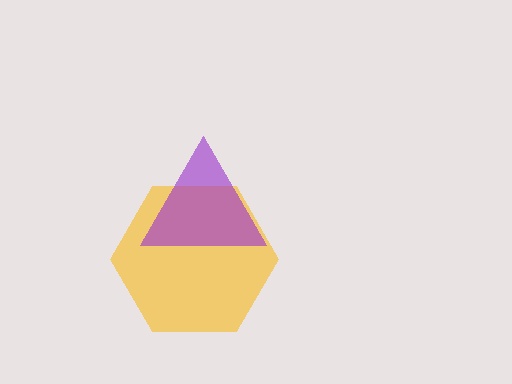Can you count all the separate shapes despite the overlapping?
Yes, there are 2 separate shapes.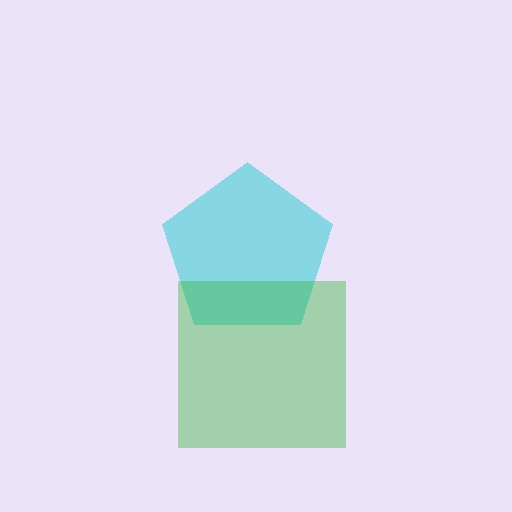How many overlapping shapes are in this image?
There are 2 overlapping shapes in the image.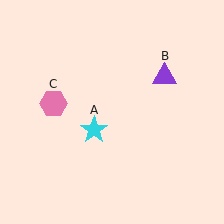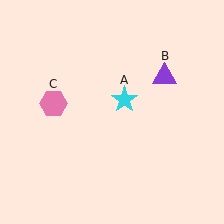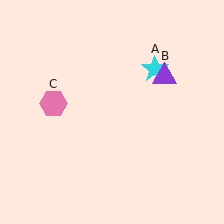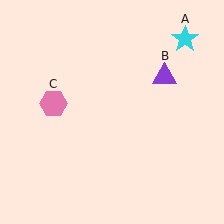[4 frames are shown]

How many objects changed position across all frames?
1 object changed position: cyan star (object A).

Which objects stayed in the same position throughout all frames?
Purple triangle (object B) and pink hexagon (object C) remained stationary.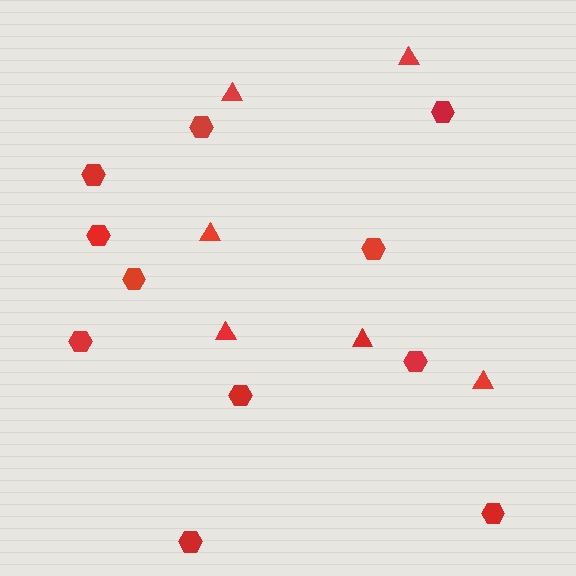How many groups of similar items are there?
There are 2 groups: one group of hexagons (11) and one group of triangles (6).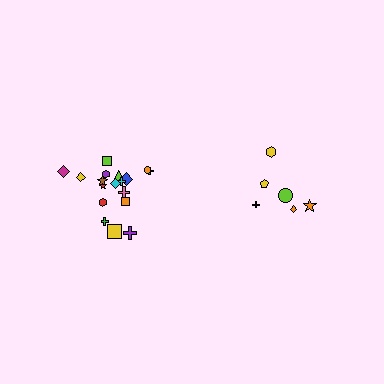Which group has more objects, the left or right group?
The left group.